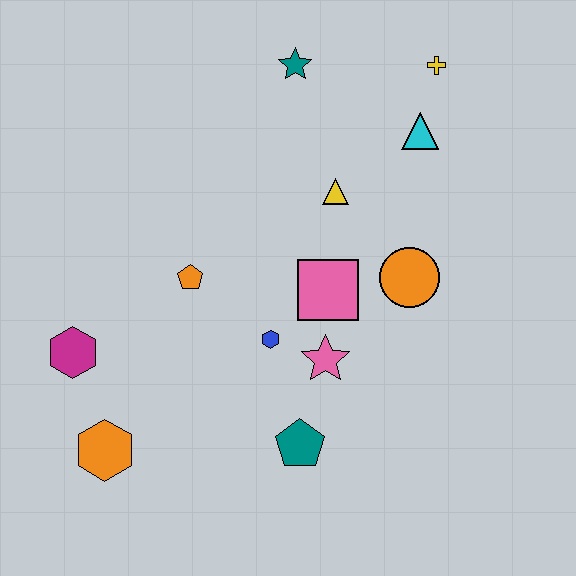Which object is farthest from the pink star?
The yellow cross is farthest from the pink star.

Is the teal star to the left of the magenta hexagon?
No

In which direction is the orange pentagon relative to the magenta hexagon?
The orange pentagon is to the right of the magenta hexagon.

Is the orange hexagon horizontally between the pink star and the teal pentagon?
No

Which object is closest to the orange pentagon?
The blue hexagon is closest to the orange pentagon.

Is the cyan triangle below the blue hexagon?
No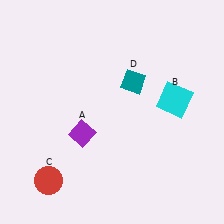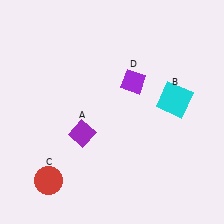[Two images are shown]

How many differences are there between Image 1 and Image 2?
There is 1 difference between the two images.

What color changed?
The diamond (D) changed from teal in Image 1 to purple in Image 2.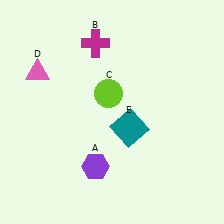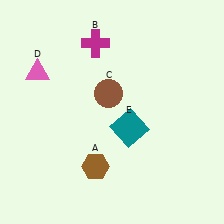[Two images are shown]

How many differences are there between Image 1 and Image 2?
There are 2 differences between the two images.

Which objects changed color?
A changed from purple to brown. C changed from lime to brown.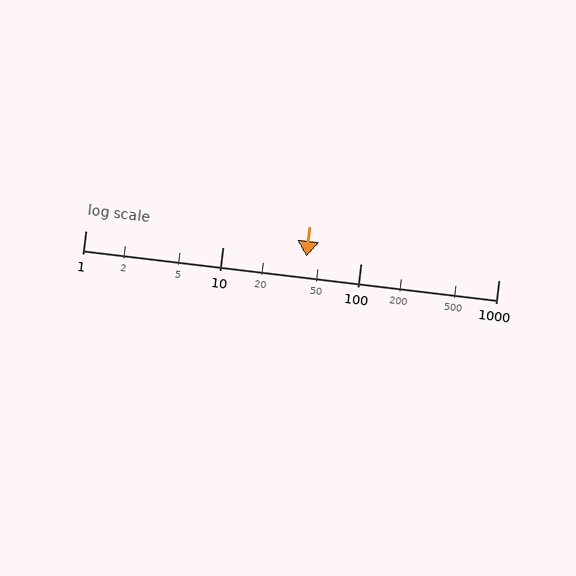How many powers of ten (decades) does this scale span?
The scale spans 3 decades, from 1 to 1000.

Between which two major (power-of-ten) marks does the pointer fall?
The pointer is between 10 and 100.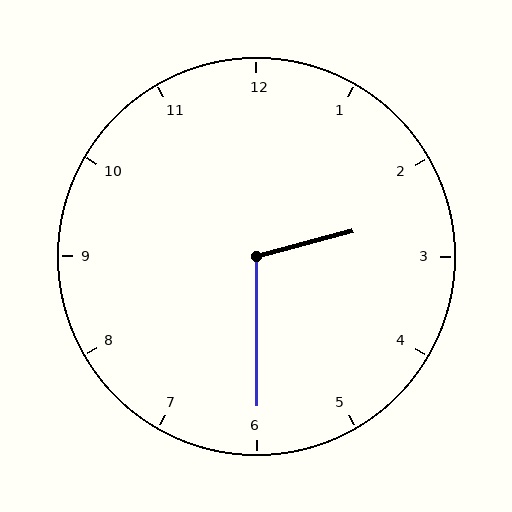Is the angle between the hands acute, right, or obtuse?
It is obtuse.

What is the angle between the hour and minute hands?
Approximately 105 degrees.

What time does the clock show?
2:30.